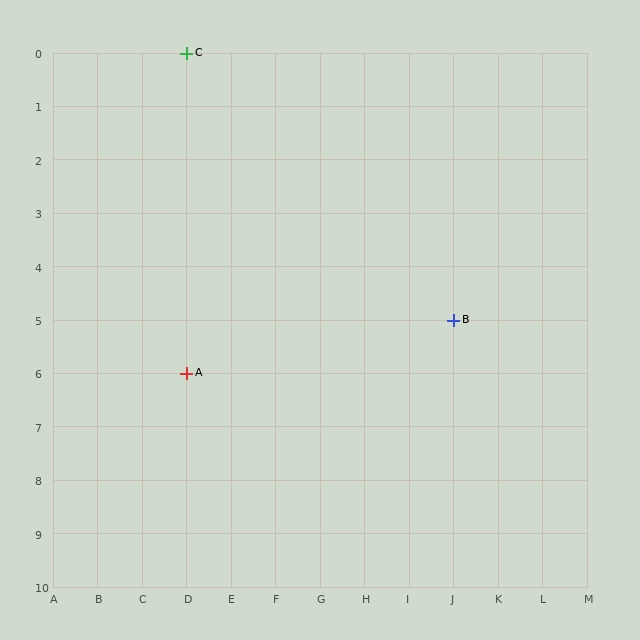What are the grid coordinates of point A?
Point A is at grid coordinates (D, 6).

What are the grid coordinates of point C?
Point C is at grid coordinates (D, 0).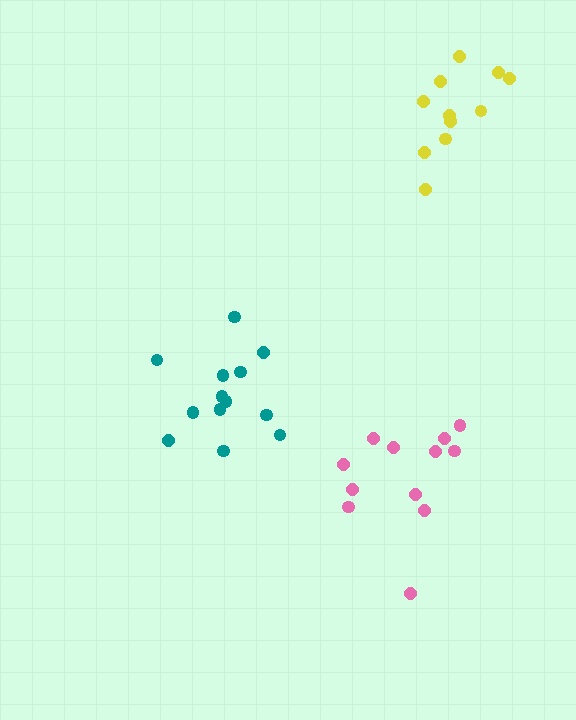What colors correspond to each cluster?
The clusters are colored: pink, teal, yellow.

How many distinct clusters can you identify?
There are 3 distinct clusters.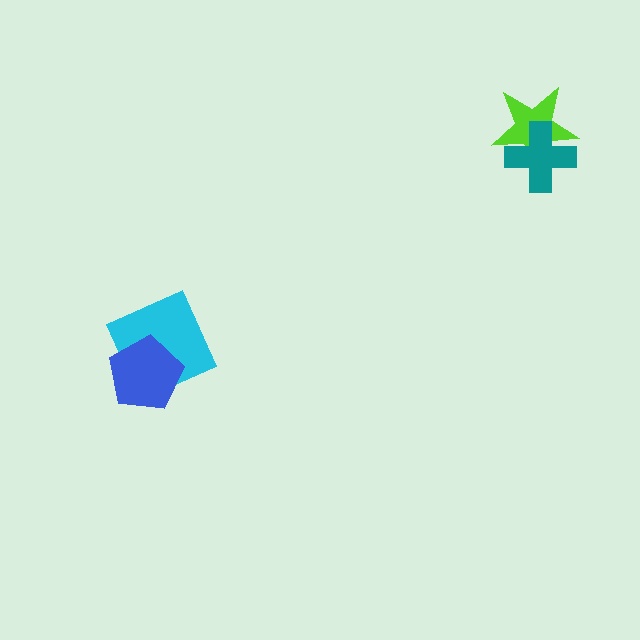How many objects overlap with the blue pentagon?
1 object overlaps with the blue pentagon.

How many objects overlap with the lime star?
1 object overlaps with the lime star.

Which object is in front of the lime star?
The teal cross is in front of the lime star.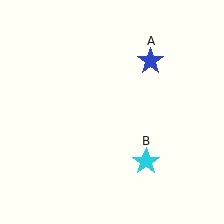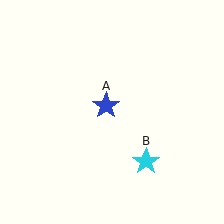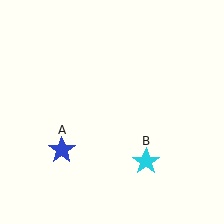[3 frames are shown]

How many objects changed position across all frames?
1 object changed position: blue star (object A).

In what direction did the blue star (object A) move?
The blue star (object A) moved down and to the left.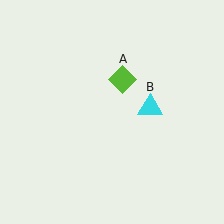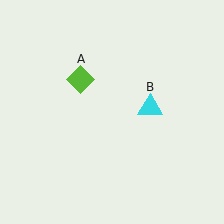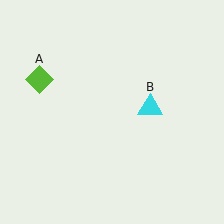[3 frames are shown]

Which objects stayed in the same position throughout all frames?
Cyan triangle (object B) remained stationary.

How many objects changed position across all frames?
1 object changed position: lime diamond (object A).